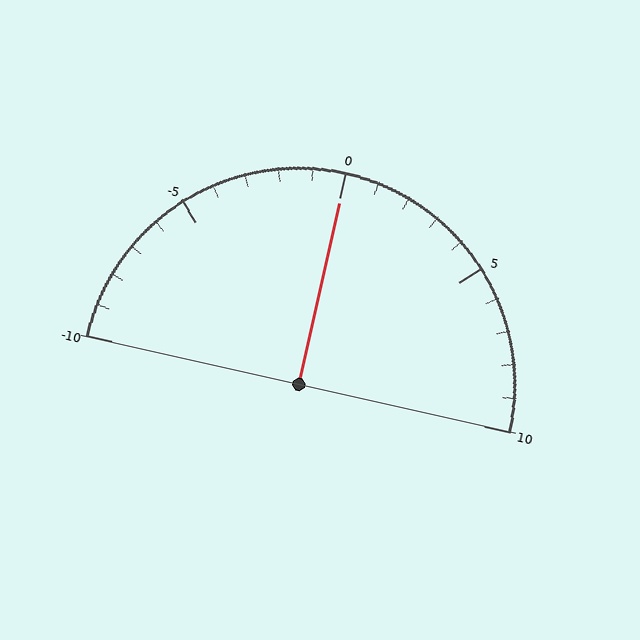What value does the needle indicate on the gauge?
The needle indicates approximately 0.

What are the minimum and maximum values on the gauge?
The gauge ranges from -10 to 10.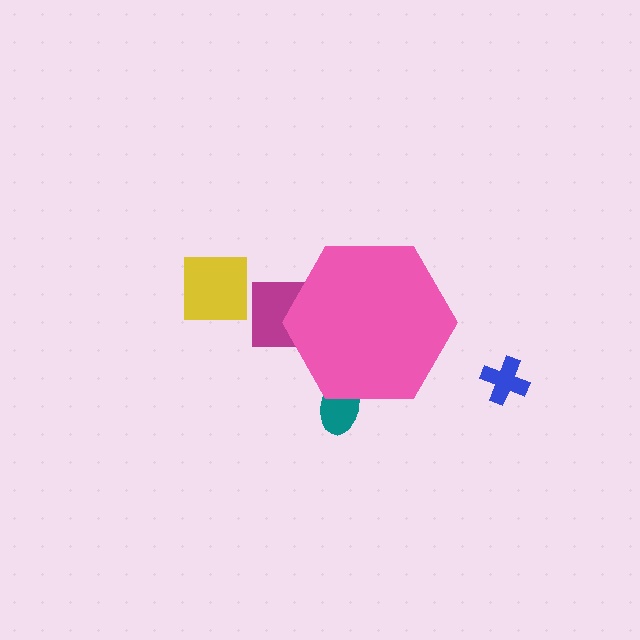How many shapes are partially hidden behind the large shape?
3 shapes are partially hidden.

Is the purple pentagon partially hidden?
Yes, the purple pentagon is partially hidden behind the pink hexagon.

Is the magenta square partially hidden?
Yes, the magenta square is partially hidden behind the pink hexagon.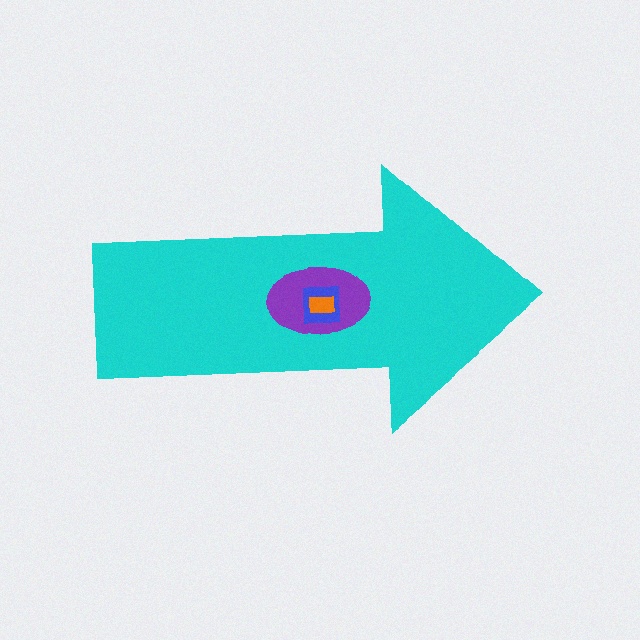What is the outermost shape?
The cyan arrow.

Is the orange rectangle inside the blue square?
Yes.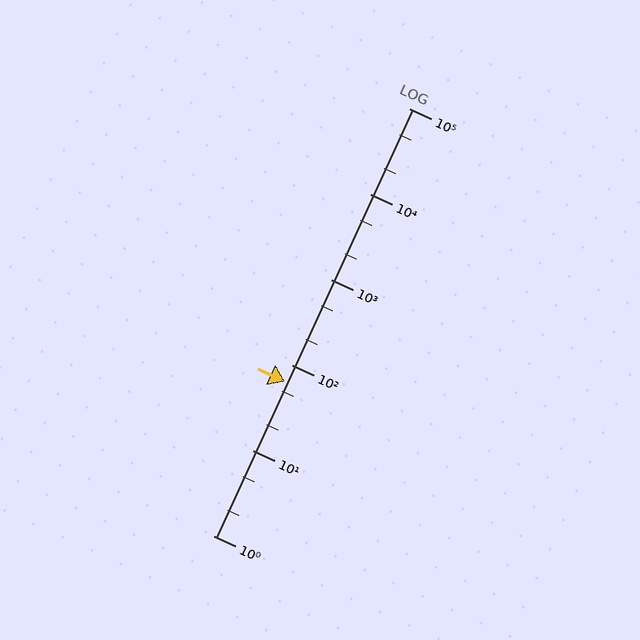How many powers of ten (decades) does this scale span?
The scale spans 5 decades, from 1 to 100000.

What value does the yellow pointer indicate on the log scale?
The pointer indicates approximately 63.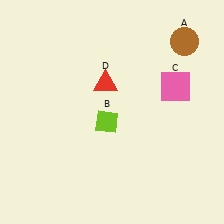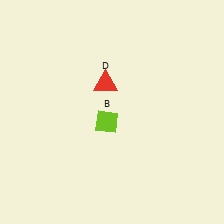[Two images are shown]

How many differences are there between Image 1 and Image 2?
There are 2 differences between the two images.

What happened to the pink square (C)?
The pink square (C) was removed in Image 2. It was in the top-right area of Image 1.